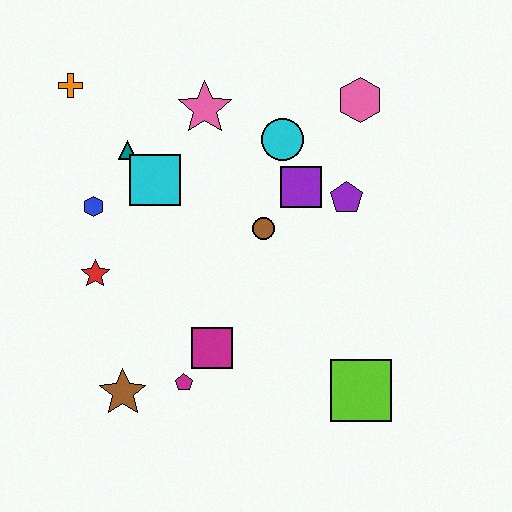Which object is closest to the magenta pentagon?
The magenta square is closest to the magenta pentagon.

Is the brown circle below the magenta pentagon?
No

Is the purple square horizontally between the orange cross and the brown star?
No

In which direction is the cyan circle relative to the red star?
The cyan circle is to the right of the red star.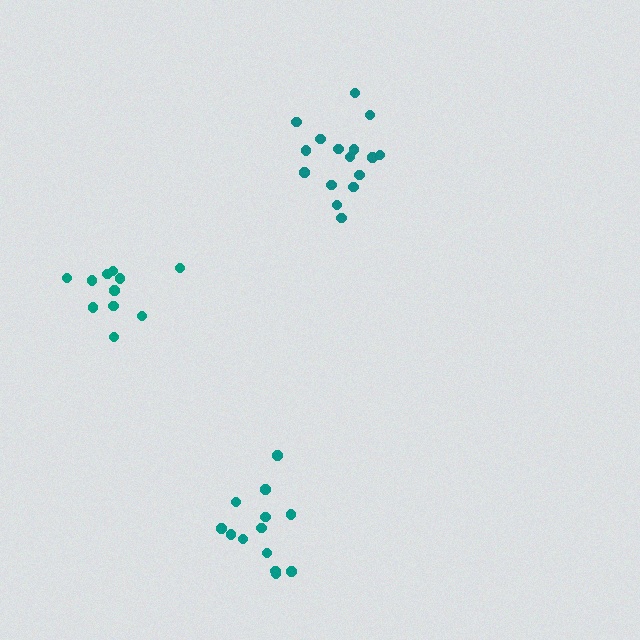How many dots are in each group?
Group 1: 16 dots, Group 2: 13 dots, Group 3: 11 dots (40 total).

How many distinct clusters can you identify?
There are 3 distinct clusters.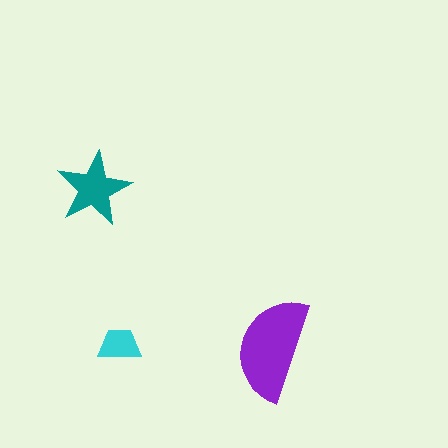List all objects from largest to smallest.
The purple semicircle, the teal star, the cyan trapezoid.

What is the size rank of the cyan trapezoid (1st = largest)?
3rd.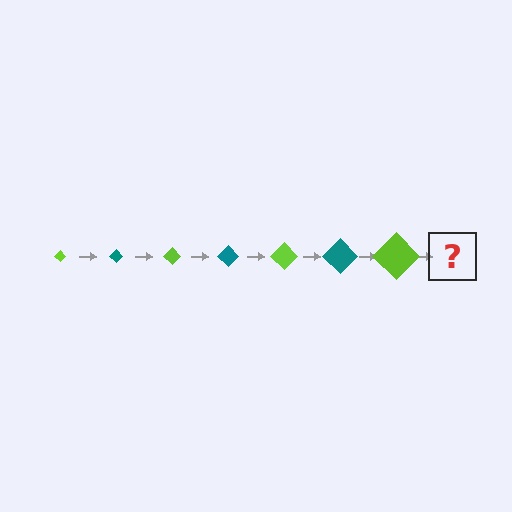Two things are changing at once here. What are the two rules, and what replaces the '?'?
The two rules are that the diamond grows larger each step and the color cycles through lime and teal. The '?' should be a teal diamond, larger than the previous one.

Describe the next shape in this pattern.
It should be a teal diamond, larger than the previous one.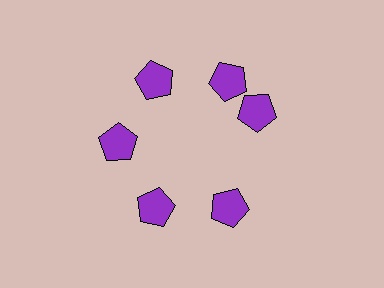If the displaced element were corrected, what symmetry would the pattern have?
It would have 6-fold rotational symmetry — the pattern would map onto itself every 60 degrees.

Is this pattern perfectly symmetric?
No. The 6 purple pentagons are arranged in a ring, but one element near the 3 o'clock position is rotated out of alignment along the ring, breaking the 6-fold rotational symmetry.